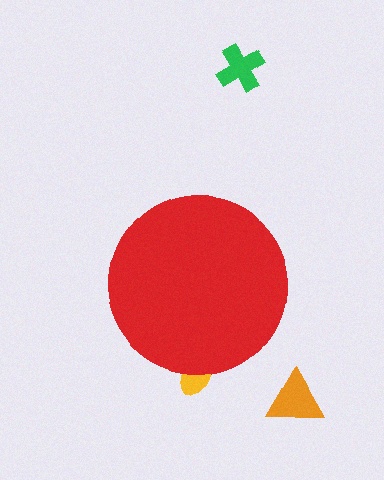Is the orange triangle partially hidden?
No, the orange triangle is fully visible.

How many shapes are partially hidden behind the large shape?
1 shape is partially hidden.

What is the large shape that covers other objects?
A red circle.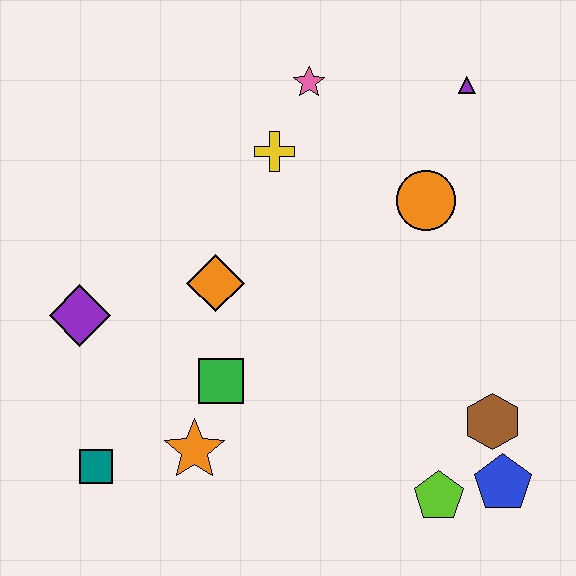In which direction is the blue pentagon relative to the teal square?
The blue pentagon is to the right of the teal square.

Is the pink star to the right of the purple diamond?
Yes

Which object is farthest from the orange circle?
The teal square is farthest from the orange circle.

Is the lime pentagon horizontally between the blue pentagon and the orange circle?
Yes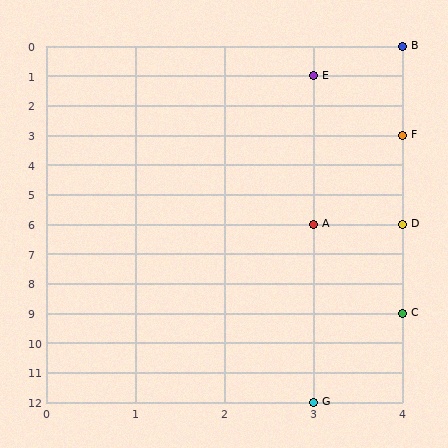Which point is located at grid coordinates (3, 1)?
Point E is at (3, 1).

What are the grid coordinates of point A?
Point A is at grid coordinates (3, 6).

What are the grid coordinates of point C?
Point C is at grid coordinates (4, 9).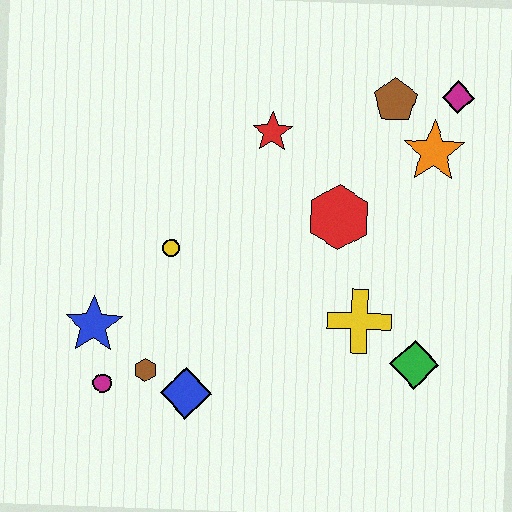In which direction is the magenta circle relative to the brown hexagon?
The magenta circle is to the left of the brown hexagon.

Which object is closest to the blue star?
The magenta circle is closest to the blue star.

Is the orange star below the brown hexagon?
No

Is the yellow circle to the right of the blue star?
Yes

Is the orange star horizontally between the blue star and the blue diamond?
No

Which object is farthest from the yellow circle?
The magenta diamond is farthest from the yellow circle.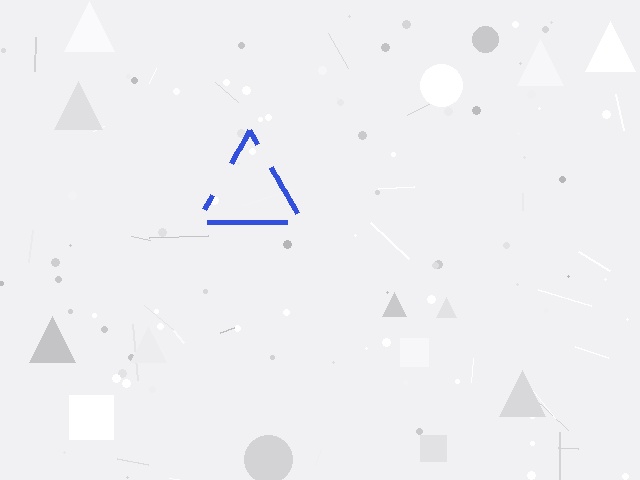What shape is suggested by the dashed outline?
The dashed outline suggests a triangle.